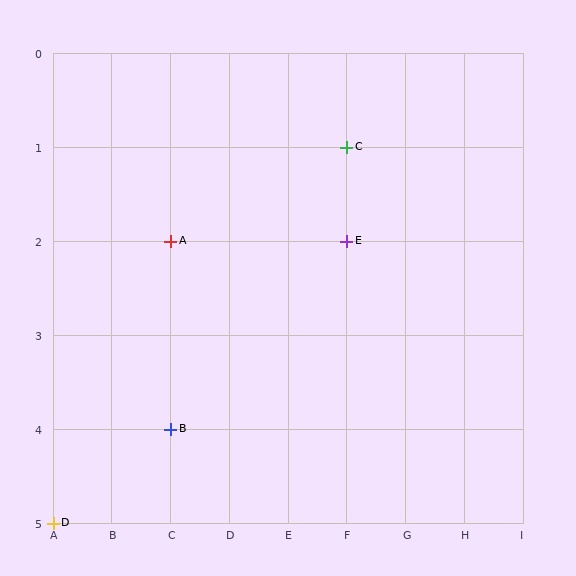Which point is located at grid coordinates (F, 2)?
Point E is at (F, 2).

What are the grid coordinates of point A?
Point A is at grid coordinates (C, 2).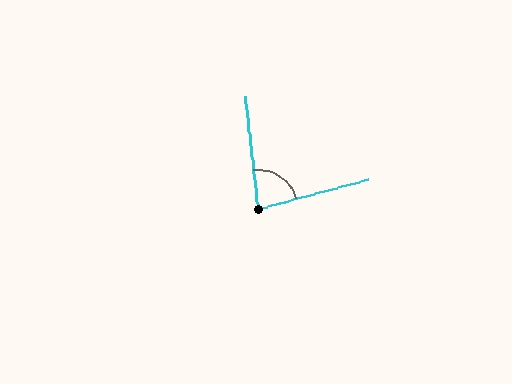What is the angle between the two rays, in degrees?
Approximately 81 degrees.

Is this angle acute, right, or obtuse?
It is acute.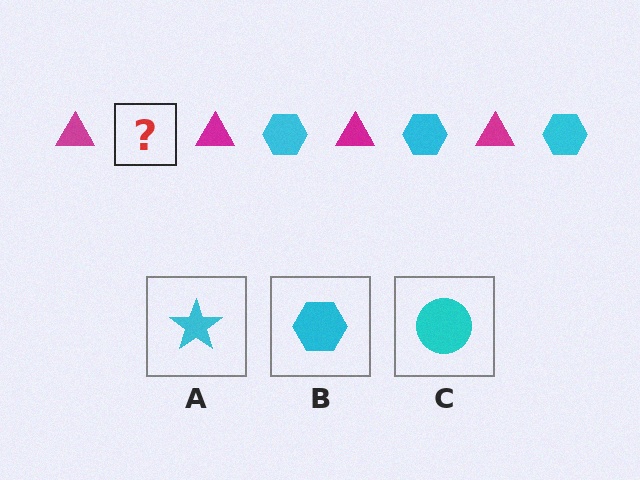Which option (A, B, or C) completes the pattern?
B.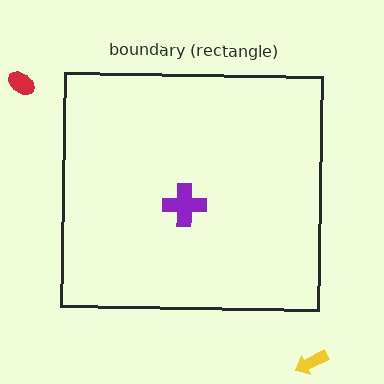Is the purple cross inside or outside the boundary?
Inside.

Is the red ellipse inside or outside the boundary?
Outside.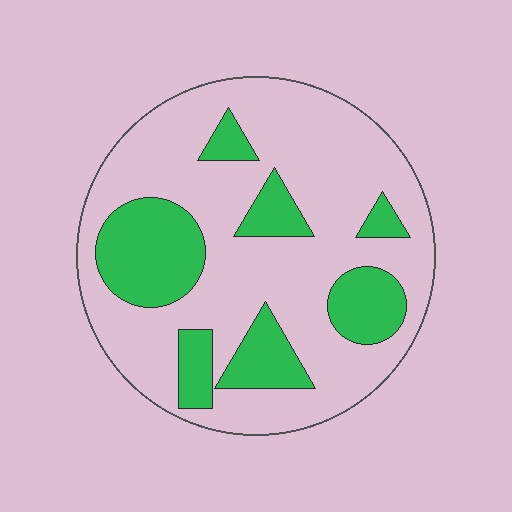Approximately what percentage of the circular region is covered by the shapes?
Approximately 25%.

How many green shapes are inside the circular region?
7.